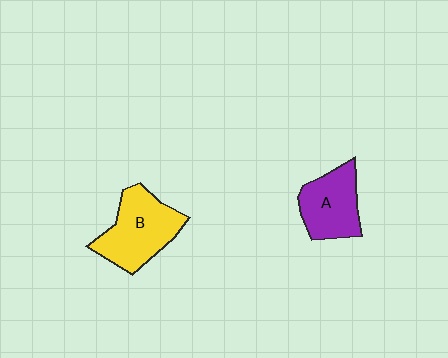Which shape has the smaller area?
Shape A (purple).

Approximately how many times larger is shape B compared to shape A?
Approximately 1.3 times.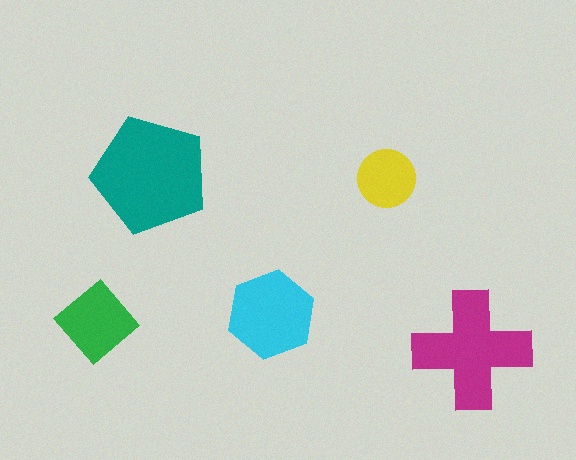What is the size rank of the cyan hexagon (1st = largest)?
3rd.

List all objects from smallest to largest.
The yellow circle, the green diamond, the cyan hexagon, the magenta cross, the teal pentagon.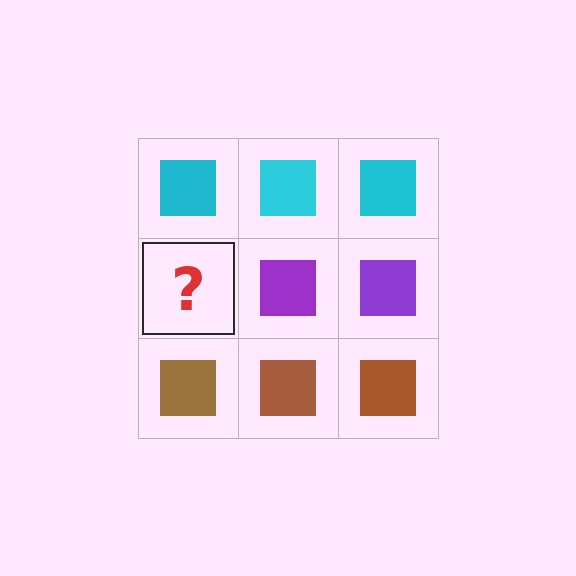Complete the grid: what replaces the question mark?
The question mark should be replaced with a purple square.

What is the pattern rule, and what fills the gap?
The rule is that each row has a consistent color. The gap should be filled with a purple square.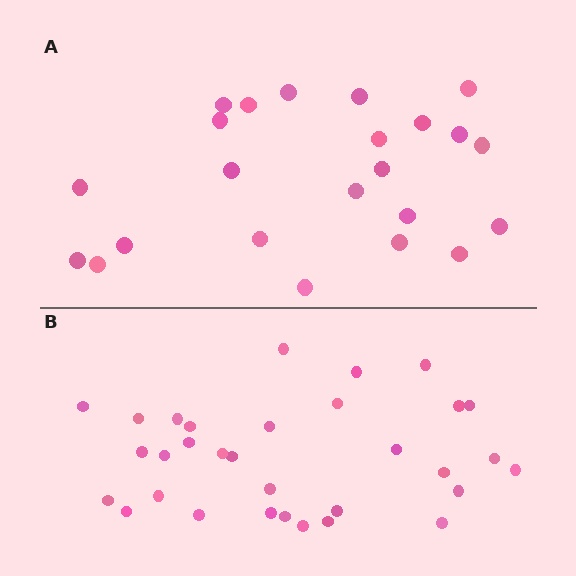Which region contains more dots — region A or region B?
Region B (the bottom region) has more dots.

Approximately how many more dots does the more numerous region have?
Region B has roughly 8 or so more dots than region A.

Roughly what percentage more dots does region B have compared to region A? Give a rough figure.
About 40% more.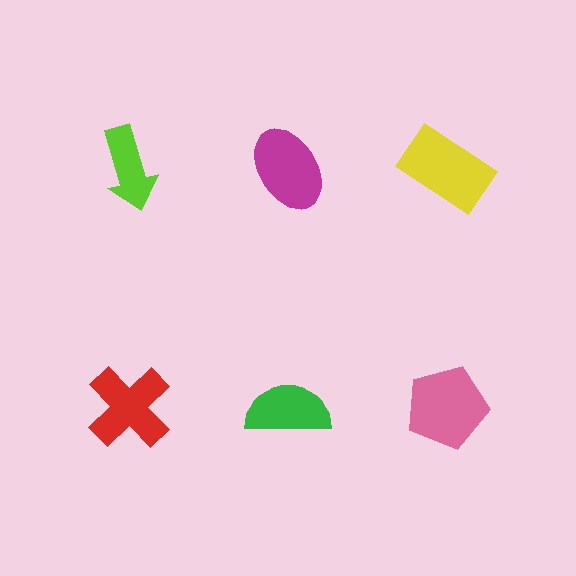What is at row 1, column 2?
A magenta ellipse.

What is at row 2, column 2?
A green semicircle.